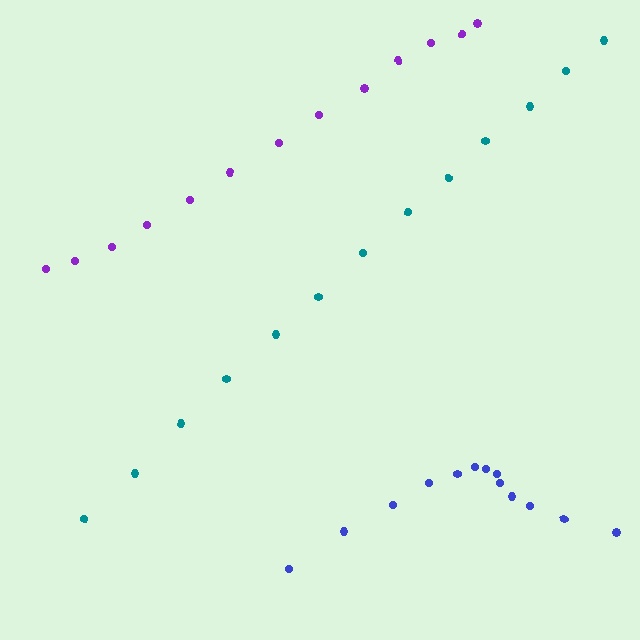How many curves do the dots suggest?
There are 3 distinct paths.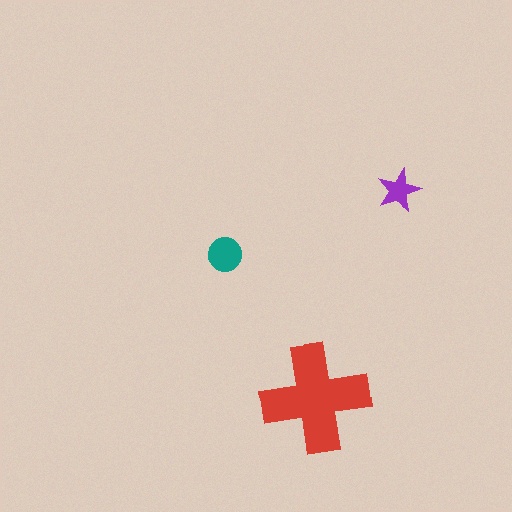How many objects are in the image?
There are 3 objects in the image.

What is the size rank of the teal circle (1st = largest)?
2nd.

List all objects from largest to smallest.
The red cross, the teal circle, the purple star.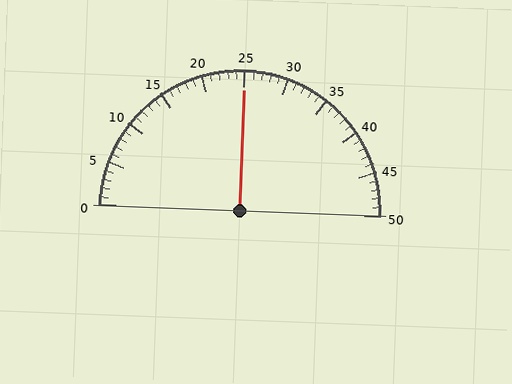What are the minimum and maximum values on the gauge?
The gauge ranges from 0 to 50.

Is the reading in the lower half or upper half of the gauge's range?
The reading is in the upper half of the range (0 to 50).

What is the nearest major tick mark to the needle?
The nearest major tick mark is 25.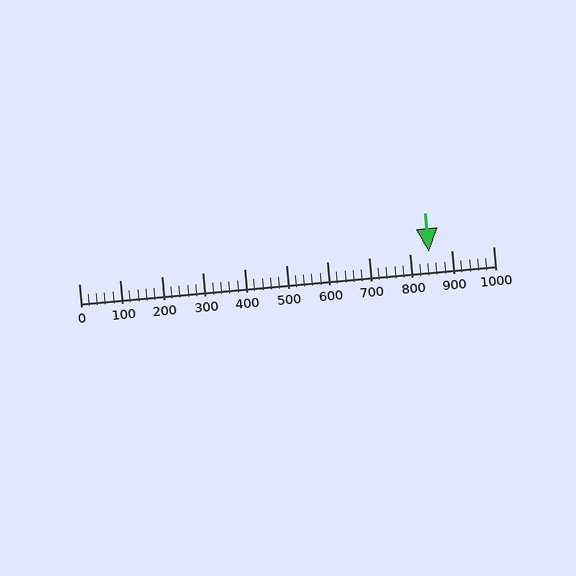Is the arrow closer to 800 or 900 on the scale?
The arrow is closer to 800.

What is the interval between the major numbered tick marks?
The major tick marks are spaced 100 units apart.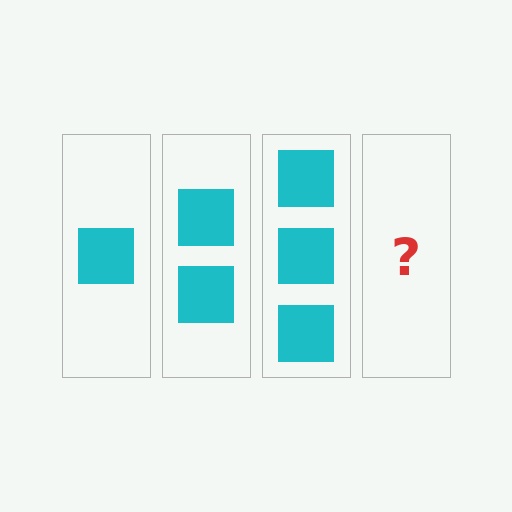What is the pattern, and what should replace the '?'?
The pattern is that each step adds one more square. The '?' should be 4 squares.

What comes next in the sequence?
The next element should be 4 squares.